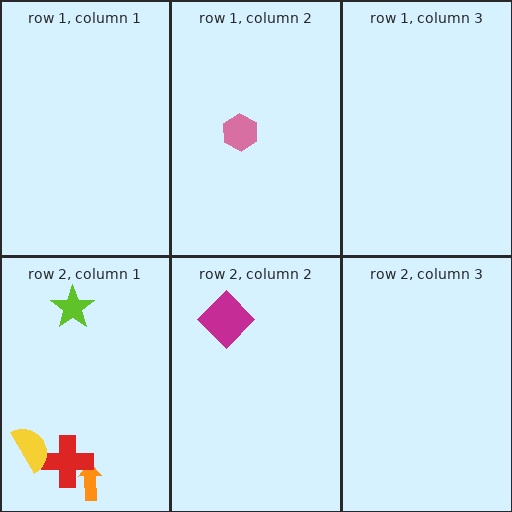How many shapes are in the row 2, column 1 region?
4.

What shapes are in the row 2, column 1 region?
The orange arrow, the lime star, the red cross, the yellow semicircle.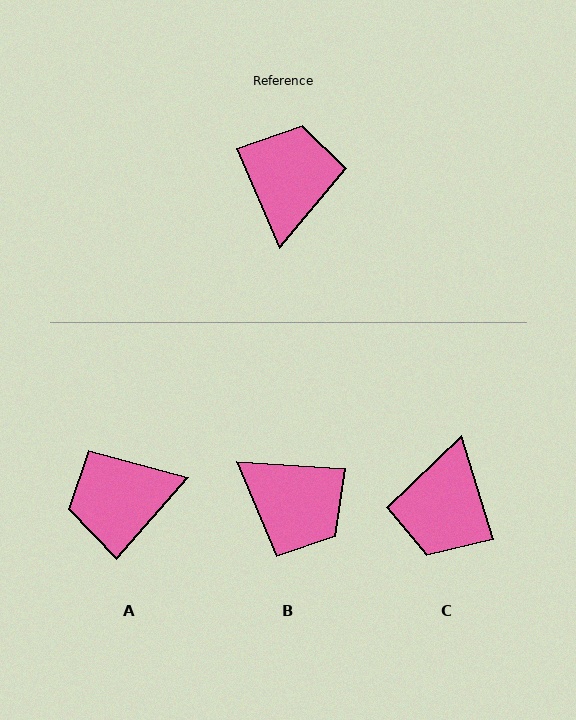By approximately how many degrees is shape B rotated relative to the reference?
Approximately 117 degrees clockwise.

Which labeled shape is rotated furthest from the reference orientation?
C, about 174 degrees away.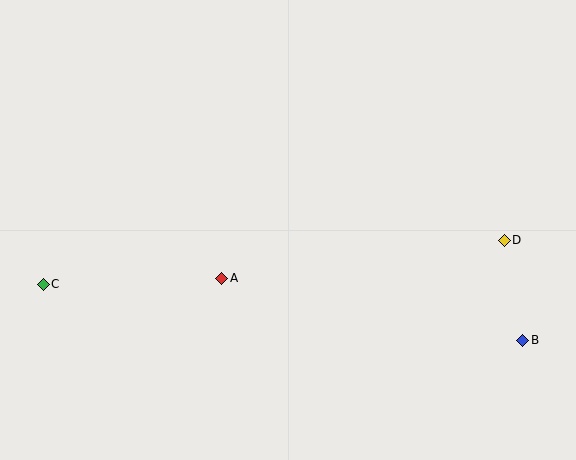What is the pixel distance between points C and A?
The distance between C and A is 179 pixels.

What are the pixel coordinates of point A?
Point A is at (222, 278).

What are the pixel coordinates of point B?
Point B is at (523, 340).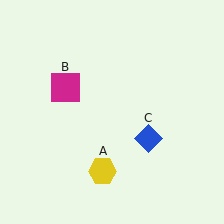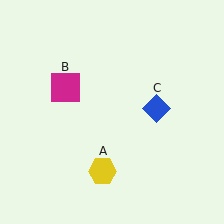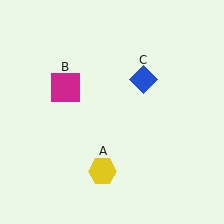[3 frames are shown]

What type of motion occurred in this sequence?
The blue diamond (object C) rotated counterclockwise around the center of the scene.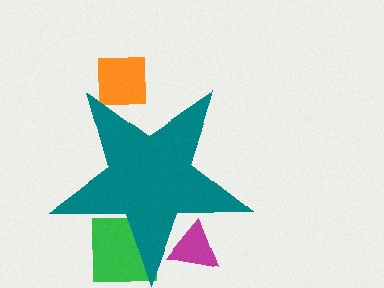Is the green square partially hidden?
Yes, the green square is partially hidden behind the teal star.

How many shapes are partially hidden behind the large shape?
3 shapes are partially hidden.